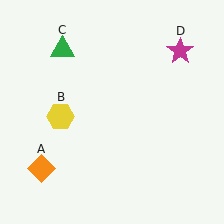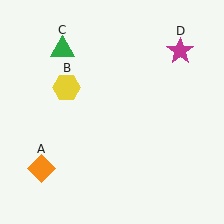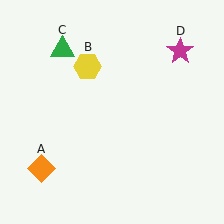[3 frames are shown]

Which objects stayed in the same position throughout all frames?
Orange diamond (object A) and green triangle (object C) and magenta star (object D) remained stationary.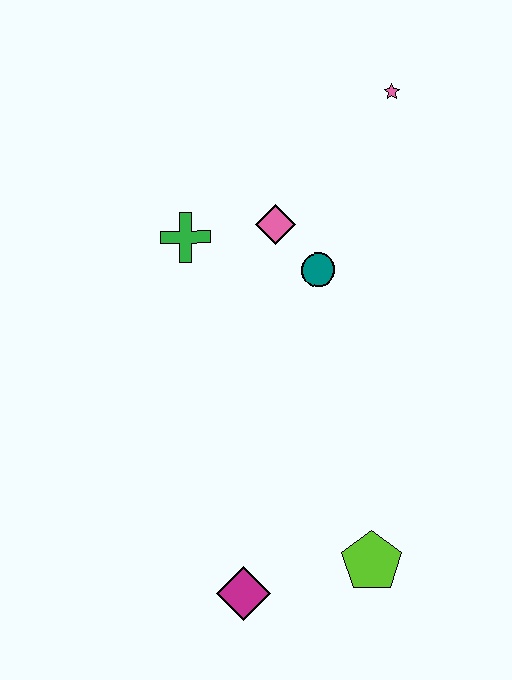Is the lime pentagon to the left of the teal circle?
No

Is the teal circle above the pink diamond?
No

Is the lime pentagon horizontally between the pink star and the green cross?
Yes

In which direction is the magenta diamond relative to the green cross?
The magenta diamond is below the green cross.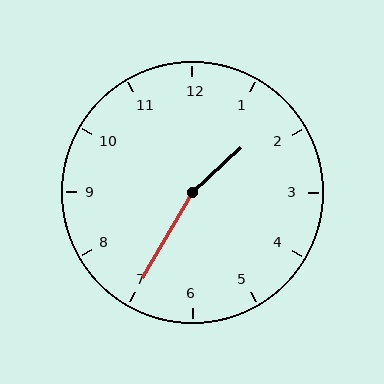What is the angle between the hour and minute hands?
Approximately 162 degrees.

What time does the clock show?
1:35.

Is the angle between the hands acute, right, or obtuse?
It is obtuse.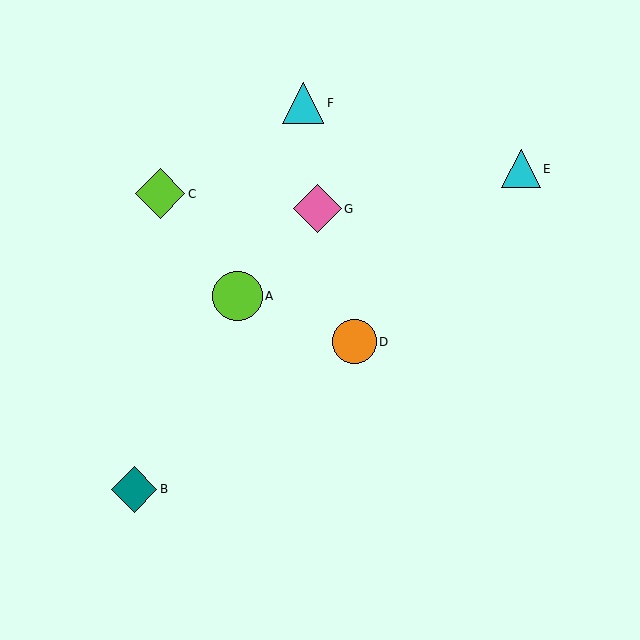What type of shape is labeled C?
Shape C is a lime diamond.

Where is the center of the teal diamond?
The center of the teal diamond is at (134, 489).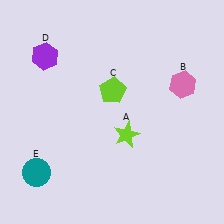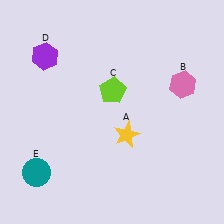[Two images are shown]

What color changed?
The star (A) changed from lime in Image 1 to yellow in Image 2.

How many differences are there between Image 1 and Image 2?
There is 1 difference between the two images.